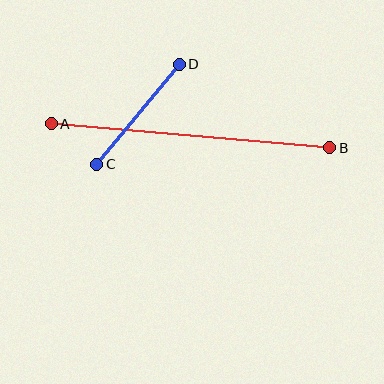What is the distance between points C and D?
The distance is approximately 130 pixels.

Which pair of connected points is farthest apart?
Points A and B are farthest apart.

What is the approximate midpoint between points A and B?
The midpoint is at approximately (190, 136) pixels.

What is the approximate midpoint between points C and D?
The midpoint is at approximately (138, 114) pixels.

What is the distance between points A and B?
The distance is approximately 280 pixels.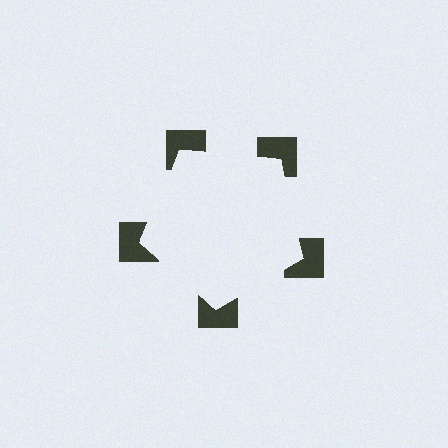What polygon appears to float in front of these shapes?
An illusory pentagon — its edges are inferred from the aligned wedge cuts in the notched squares, not physically drawn.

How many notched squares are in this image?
There are 5 — one at each vertex of the illusory pentagon.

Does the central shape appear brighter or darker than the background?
It typically appears slightly brighter than the background, even though no actual brightness change is drawn.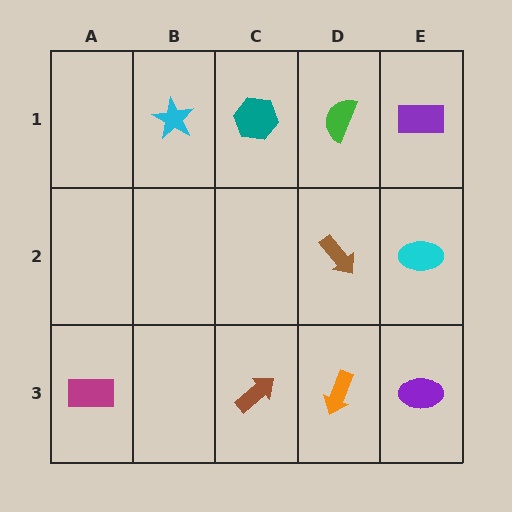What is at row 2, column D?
A brown arrow.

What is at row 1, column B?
A cyan star.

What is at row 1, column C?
A teal hexagon.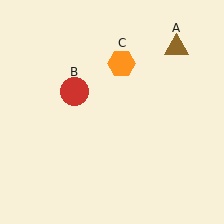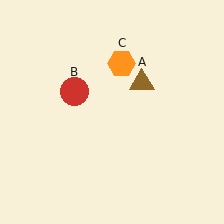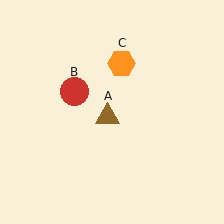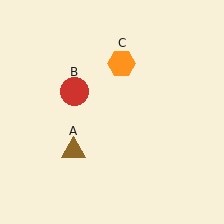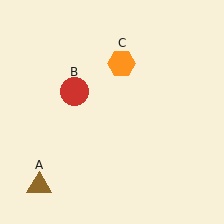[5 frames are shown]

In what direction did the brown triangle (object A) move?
The brown triangle (object A) moved down and to the left.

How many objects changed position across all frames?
1 object changed position: brown triangle (object A).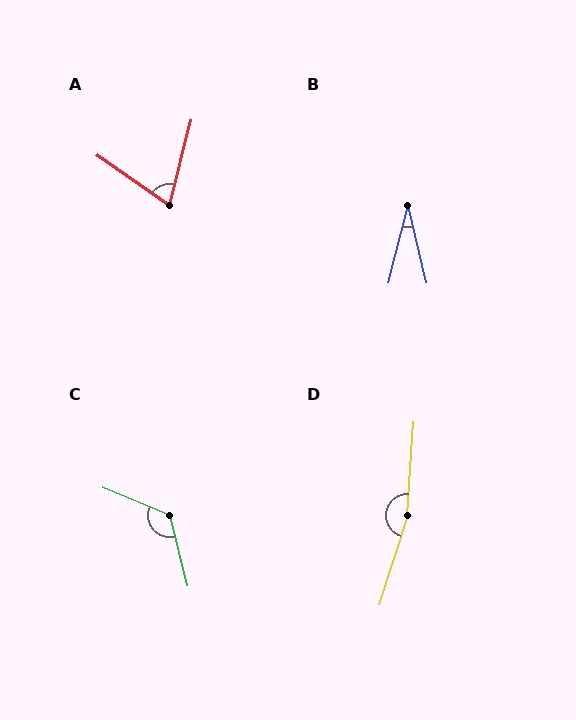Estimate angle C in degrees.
Approximately 127 degrees.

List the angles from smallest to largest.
B (27°), A (69°), C (127°), D (166°).